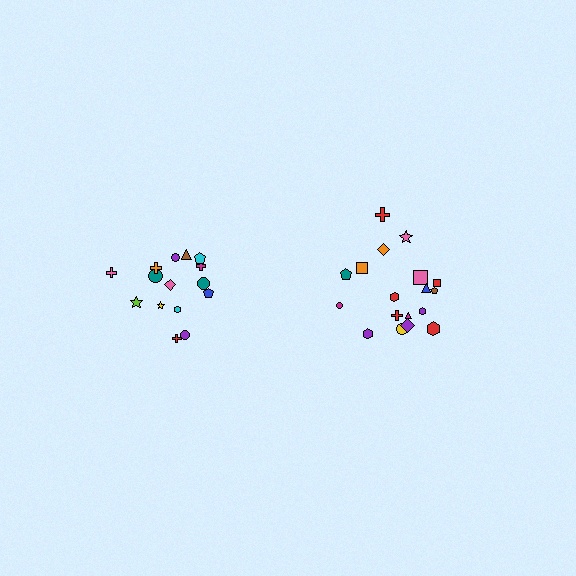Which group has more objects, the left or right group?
The right group.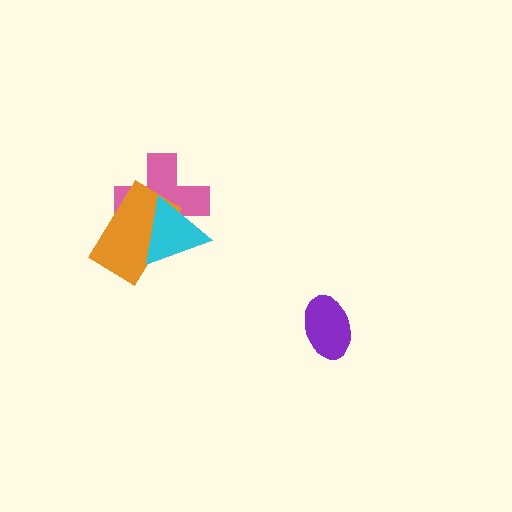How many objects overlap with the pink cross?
2 objects overlap with the pink cross.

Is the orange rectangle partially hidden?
Yes, it is partially covered by another shape.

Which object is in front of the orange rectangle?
The cyan triangle is in front of the orange rectangle.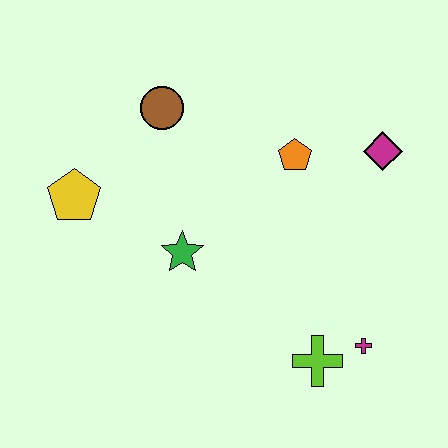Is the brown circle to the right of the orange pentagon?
No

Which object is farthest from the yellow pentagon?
The magenta cross is farthest from the yellow pentagon.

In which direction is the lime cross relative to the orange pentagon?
The lime cross is below the orange pentagon.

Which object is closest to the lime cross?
The magenta cross is closest to the lime cross.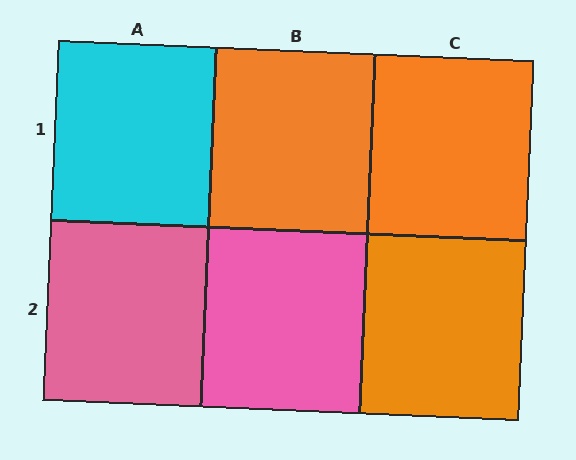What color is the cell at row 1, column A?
Cyan.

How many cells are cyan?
1 cell is cyan.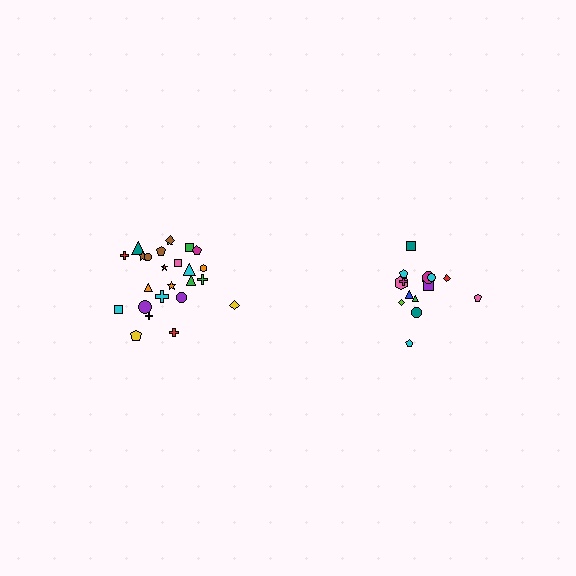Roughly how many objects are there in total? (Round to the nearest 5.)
Roughly 40 objects in total.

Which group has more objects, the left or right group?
The left group.